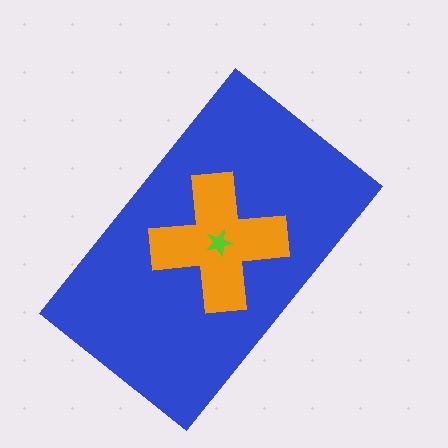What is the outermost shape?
The blue rectangle.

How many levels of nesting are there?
3.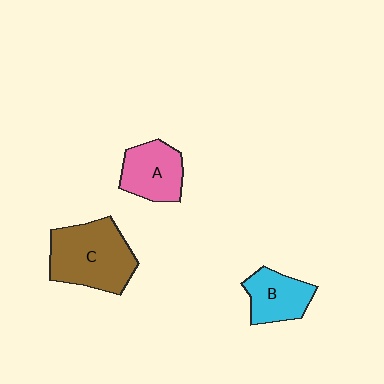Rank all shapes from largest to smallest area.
From largest to smallest: C (brown), A (pink), B (cyan).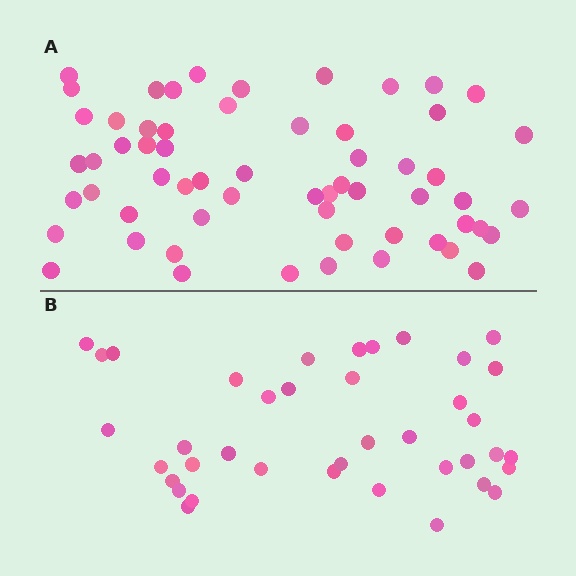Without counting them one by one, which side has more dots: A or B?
Region A (the top region) has more dots.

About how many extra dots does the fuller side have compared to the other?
Region A has approximately 20 more dots than region B.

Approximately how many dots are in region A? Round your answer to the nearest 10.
About 60 dots.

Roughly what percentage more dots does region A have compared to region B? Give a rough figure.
About 55% more.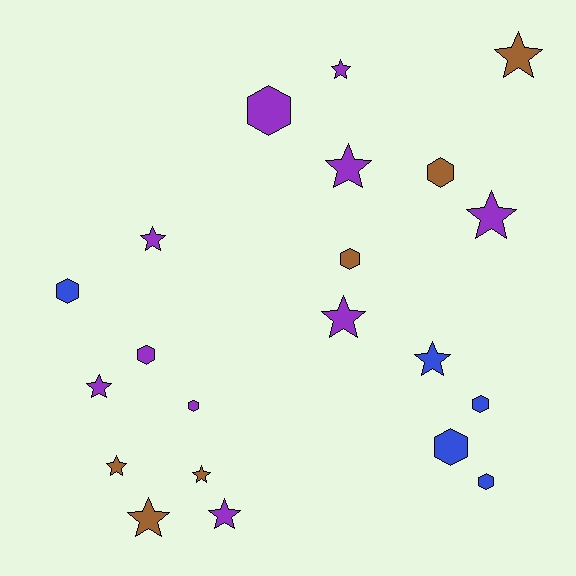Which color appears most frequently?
Purple, with 10 objects.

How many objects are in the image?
There are 21 objects.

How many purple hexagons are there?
There are 3 purple hexagons.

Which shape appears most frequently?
Star, with 12 objects.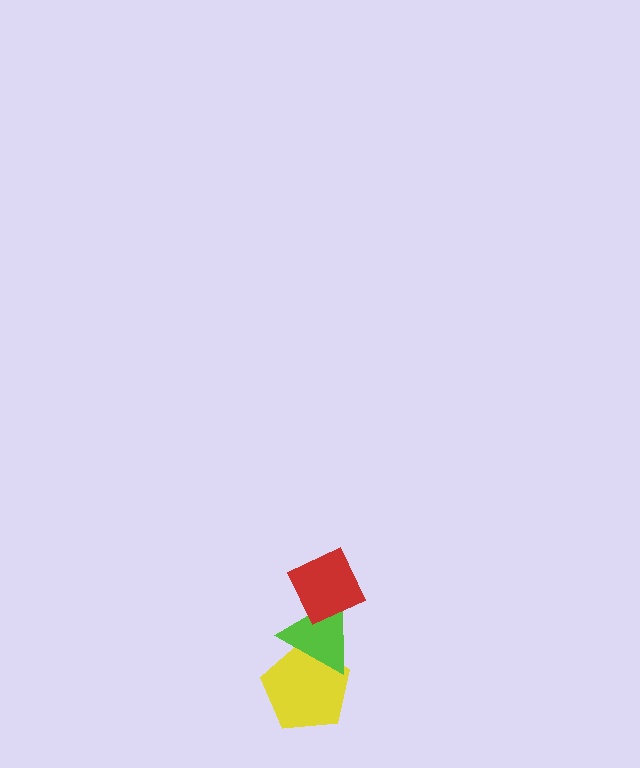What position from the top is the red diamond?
The red diamond is 1st from the top.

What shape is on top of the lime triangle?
The red diamond is on top of the lime triangle.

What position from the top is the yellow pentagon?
The yellow pentagon is 3rd from the top.